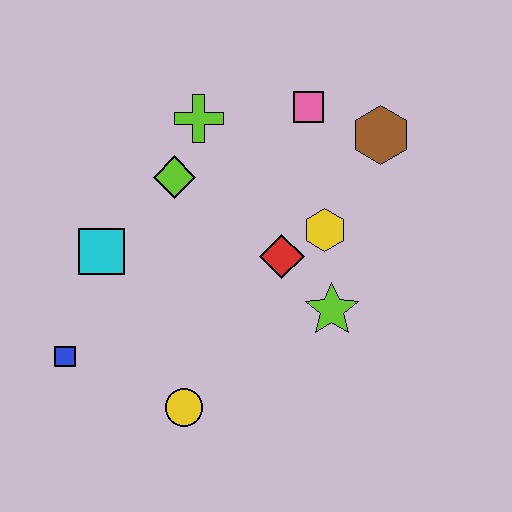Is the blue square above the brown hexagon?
No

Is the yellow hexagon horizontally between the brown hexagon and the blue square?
Yes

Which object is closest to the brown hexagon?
The pink square is closest to the brown hexagon.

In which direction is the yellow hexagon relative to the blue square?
The yellow hexagon is to the right of the blue square.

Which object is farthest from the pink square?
The blue square is farthest from the pink square.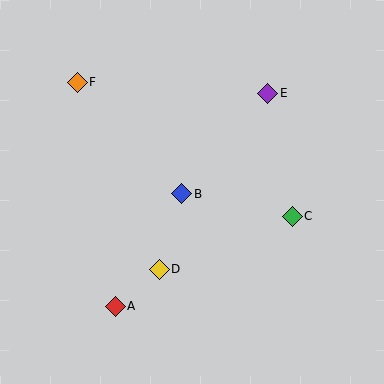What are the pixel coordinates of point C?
Point C is at (292, 216).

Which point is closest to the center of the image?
Point B at (182, 194) is closest to the center.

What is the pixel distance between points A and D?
The distance between A and D is 57 pixels.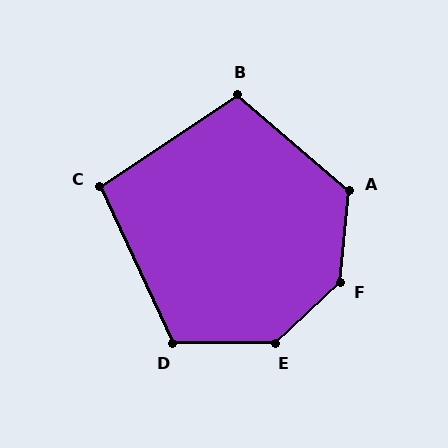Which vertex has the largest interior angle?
F, at approximately 139 degrees.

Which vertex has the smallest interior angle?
C, at approximately 99 degrees.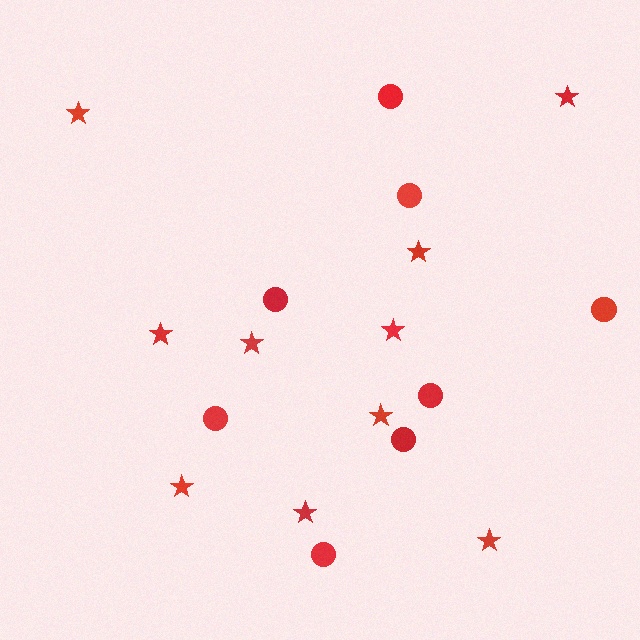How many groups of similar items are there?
There are 2 groups: one group of circles (8) and one group of stars (10).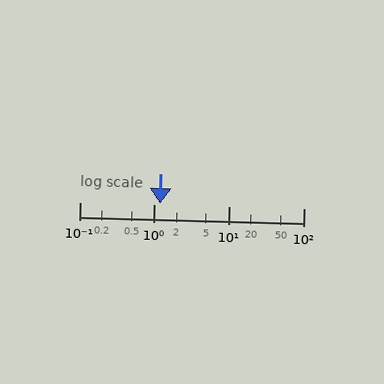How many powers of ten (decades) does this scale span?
The scale spans 3 decades, from 0.1 to 100.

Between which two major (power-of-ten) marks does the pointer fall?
The pointer is between 1 and 10.